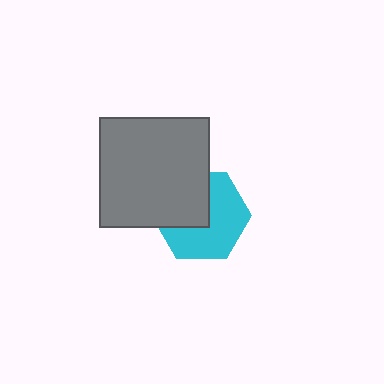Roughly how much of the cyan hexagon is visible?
About half of it is visible (roughly 60%).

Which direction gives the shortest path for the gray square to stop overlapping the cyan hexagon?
Moving toward the upper-left gives the shortest separation.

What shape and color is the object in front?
The object in front is a gray square.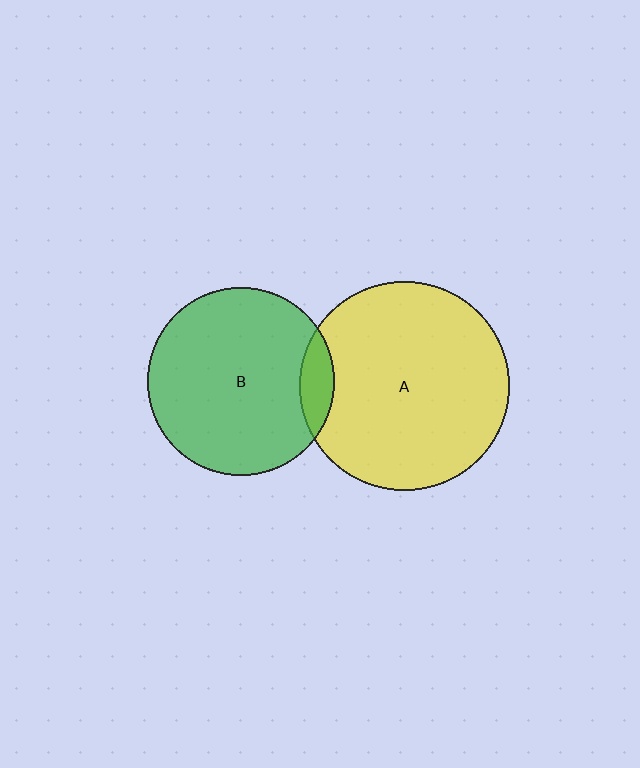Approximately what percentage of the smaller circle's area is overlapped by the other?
Approximately 10%.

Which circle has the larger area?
Circle A (yellow).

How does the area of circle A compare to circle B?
Approximately 1.2 times.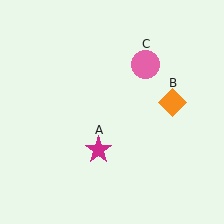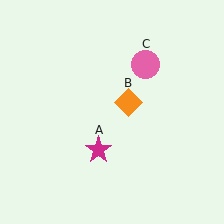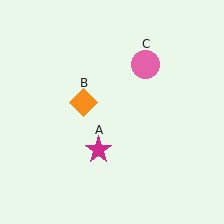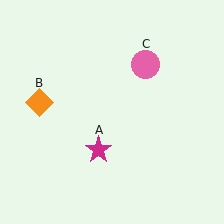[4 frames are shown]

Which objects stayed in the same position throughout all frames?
Magenta star (object A) and pink circle (object C) remained stationary.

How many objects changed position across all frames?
1 object changed position: orange diamond (object B).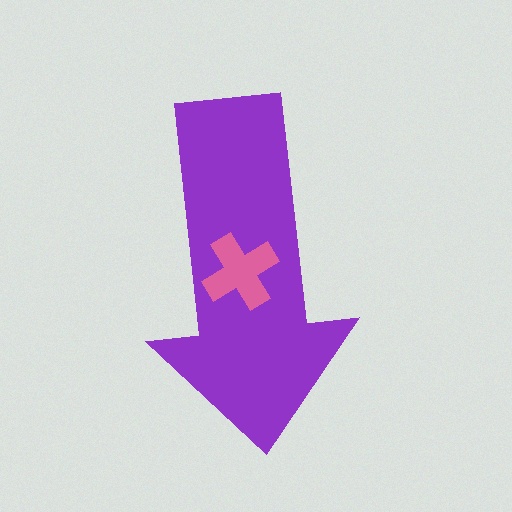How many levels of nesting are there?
2.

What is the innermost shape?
The pink cross.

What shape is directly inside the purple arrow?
The pink cross.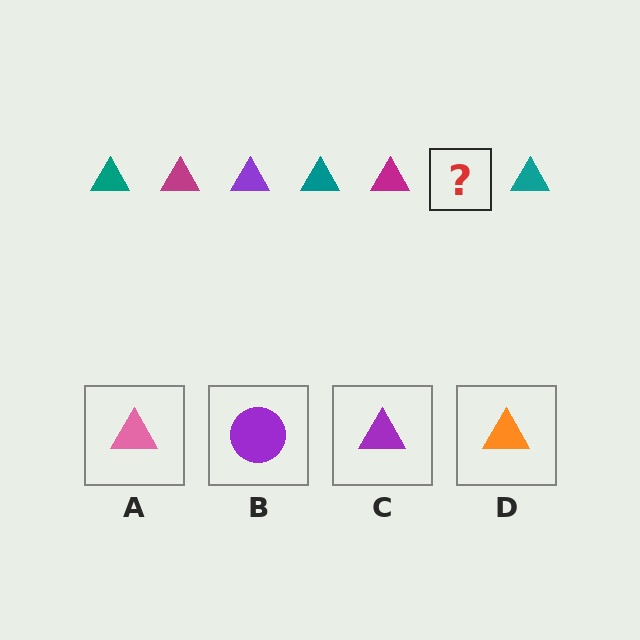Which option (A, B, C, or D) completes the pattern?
C.